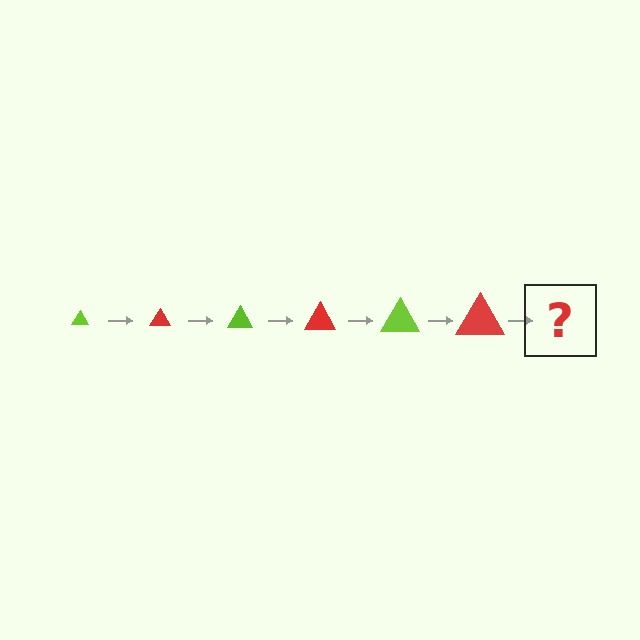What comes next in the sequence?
The next element should be a lime triangle, larger than the previous one.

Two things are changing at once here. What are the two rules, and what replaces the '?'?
The two rules are that the triangle grows larger each step and the color cycles through lime and red. The '?' should be a lime triangle, larger than the previous one.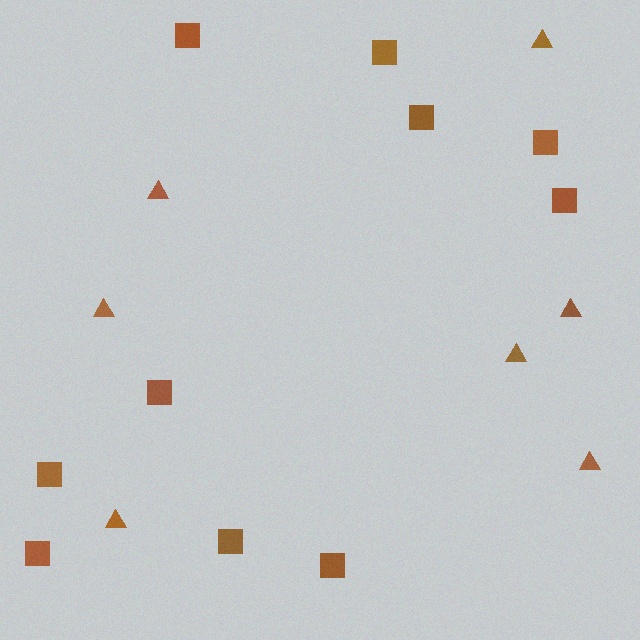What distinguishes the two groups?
There are 2 groups: one group of squares (10) and one group of triangles (7).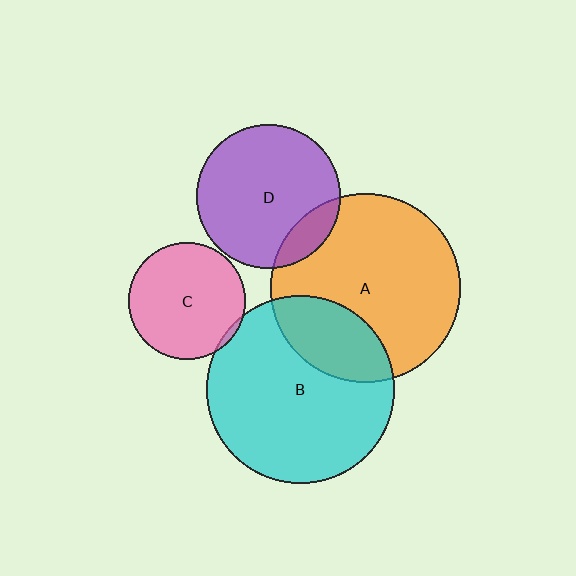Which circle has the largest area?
Circle A (orange).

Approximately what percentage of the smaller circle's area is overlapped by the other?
Approximately 15%.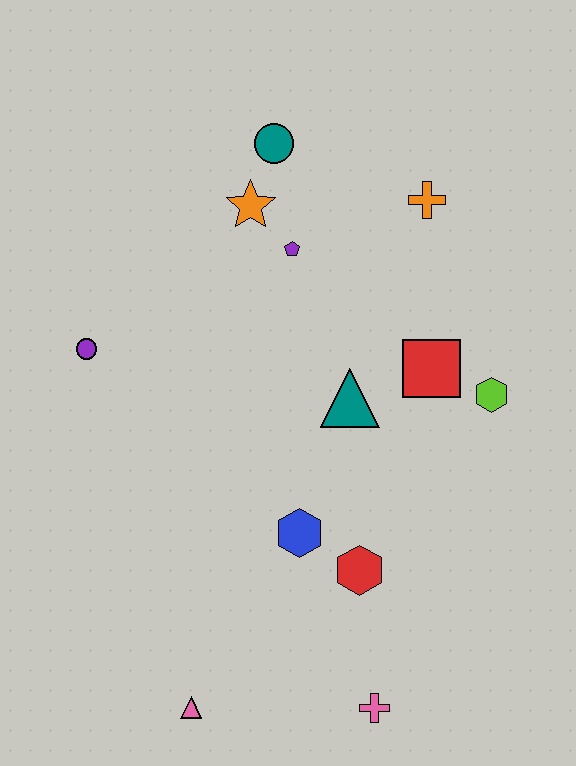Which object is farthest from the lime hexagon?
The pink triangle is farthest from the lime hexagon.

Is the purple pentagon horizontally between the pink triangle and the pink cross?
Yes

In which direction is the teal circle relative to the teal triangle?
The teal circle is above the teal triangle.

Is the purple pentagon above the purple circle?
Yes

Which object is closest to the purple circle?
The orange star is closest to the purple circle.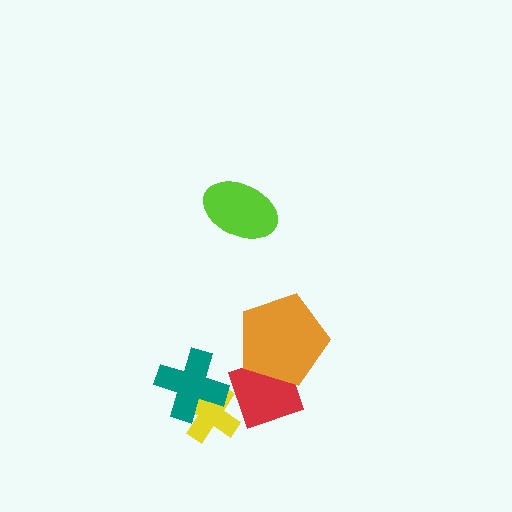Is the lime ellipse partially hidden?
No, no other shape covers it.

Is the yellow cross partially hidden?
Yes, it is partially covered by another shape.